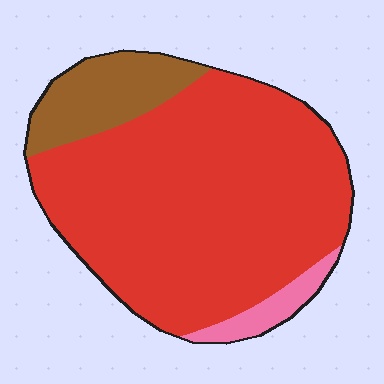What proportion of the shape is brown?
Brown takes up about one sixth (1/6) of the shape.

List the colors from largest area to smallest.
From largest to smallest: red, brown, pink.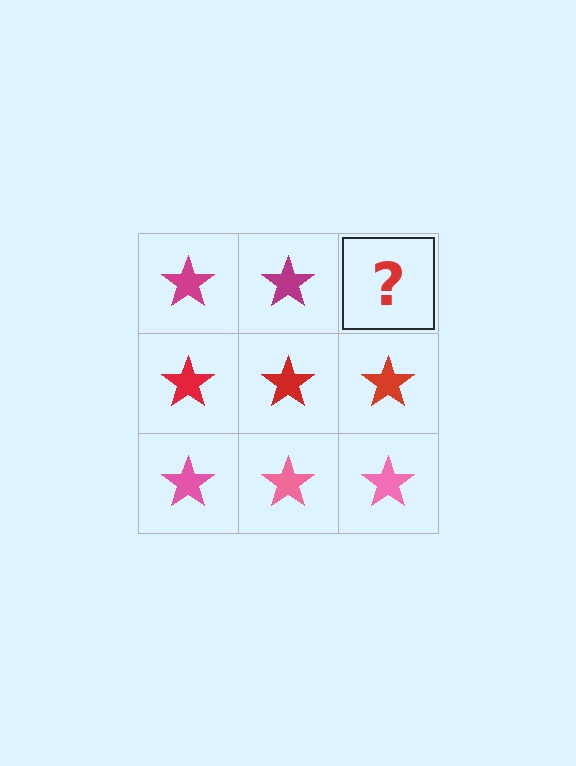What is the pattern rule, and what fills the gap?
The rule is that each row has a consistent color. The gap should be filled with a magenta star.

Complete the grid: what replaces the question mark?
The question mark should be replaced with a magenta star.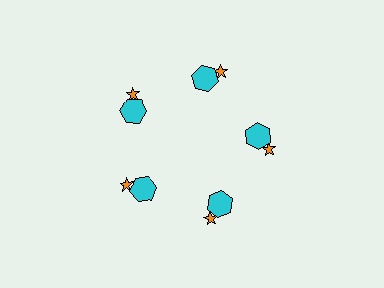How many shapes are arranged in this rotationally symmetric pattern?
There are 10 shapes, arranged in 5 groups of 2.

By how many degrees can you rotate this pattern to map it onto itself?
The pattern maps onto itself every 72 degrees of rotation.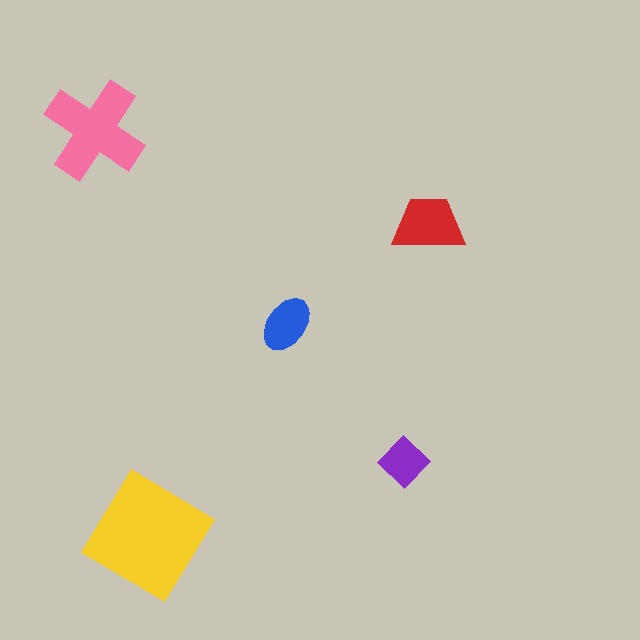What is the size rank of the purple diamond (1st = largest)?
5th.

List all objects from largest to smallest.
The yellow diamond, the pink cross, the red trapezoid, the blue ellipse, the purple diamond.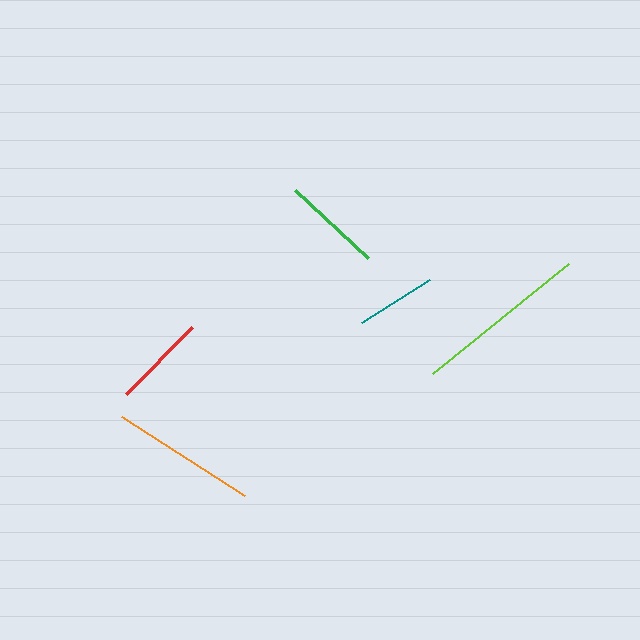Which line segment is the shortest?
The teal line is the shortest at approximately 81 pixels.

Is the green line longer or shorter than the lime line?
The lime line is longer than the green line.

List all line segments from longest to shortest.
From longest to shortest: lime, orange, green, red, teal.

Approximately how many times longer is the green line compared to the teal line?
The green line is approximately 1.2 times the length of the teal line.